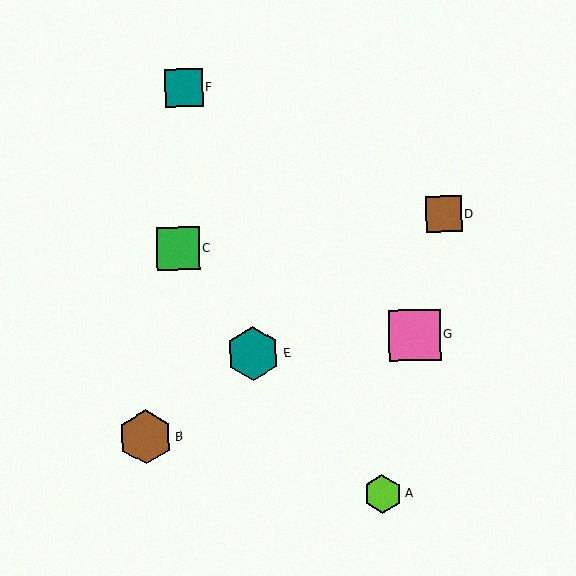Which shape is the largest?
The teal hexagon (labeled E) is the largest.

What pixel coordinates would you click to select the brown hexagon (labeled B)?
Click at (146, 437) to select the brown hexagon B.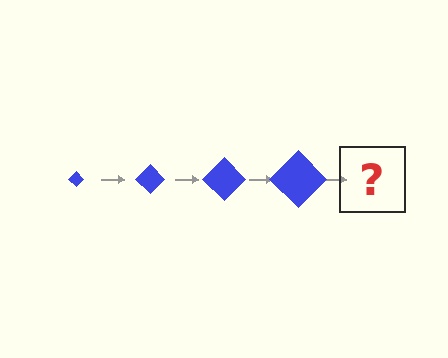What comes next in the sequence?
The next element should be a blue diamond, larger than the previous one.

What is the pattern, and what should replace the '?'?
The pattern is that the diamond gets progressively larger each step. The '?' should be a blue diamond, larger than the previous one.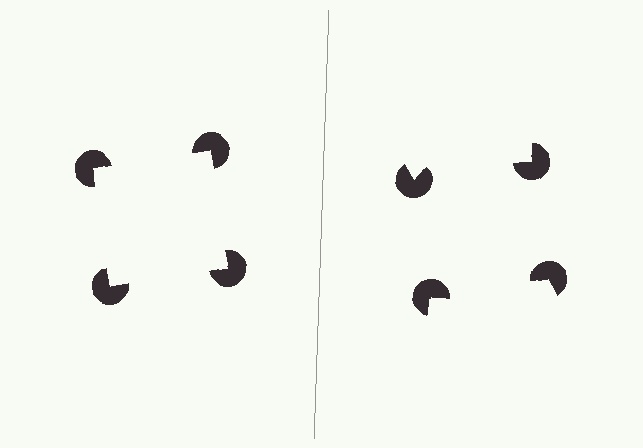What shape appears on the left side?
An illusory square.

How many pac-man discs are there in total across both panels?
8 — 4 on each side.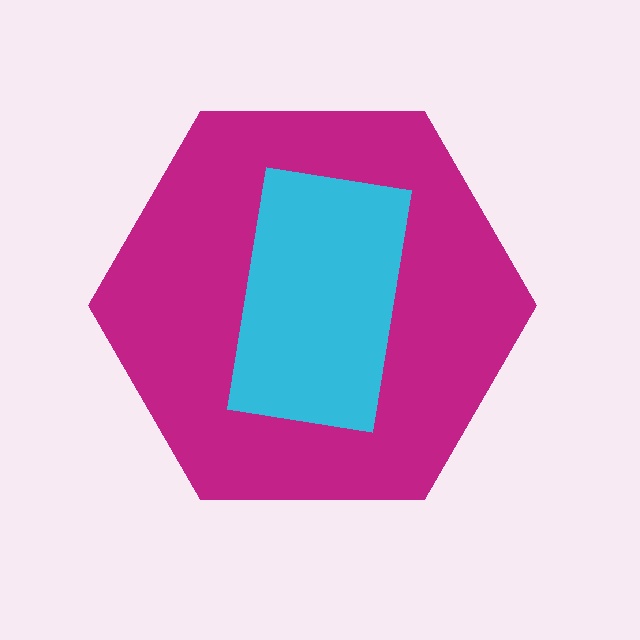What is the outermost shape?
The magenta hexagon.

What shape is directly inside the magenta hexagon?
The cyan rectangle.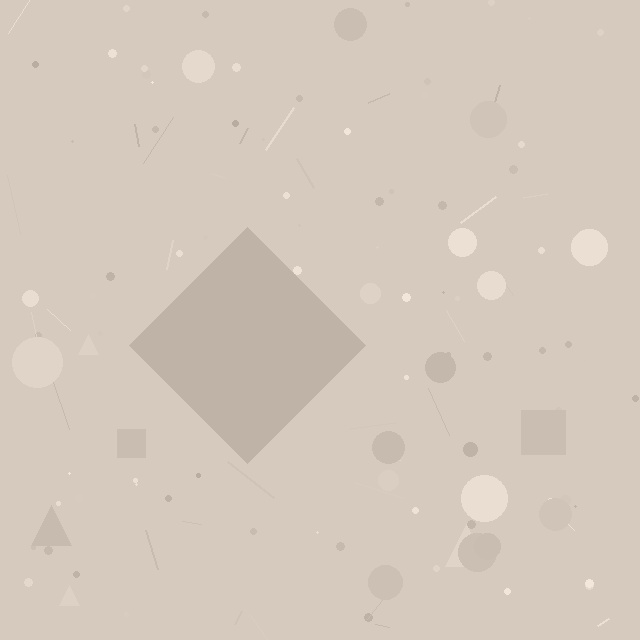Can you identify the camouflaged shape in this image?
The camouflaged shape is a diamond.